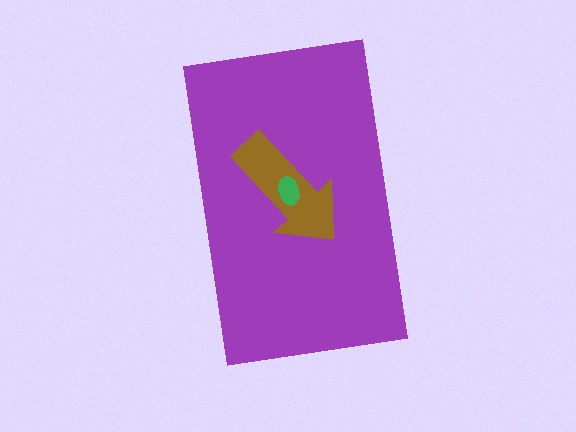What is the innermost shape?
The green ellipse.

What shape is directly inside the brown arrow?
The green ellipse.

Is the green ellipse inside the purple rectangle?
Yes.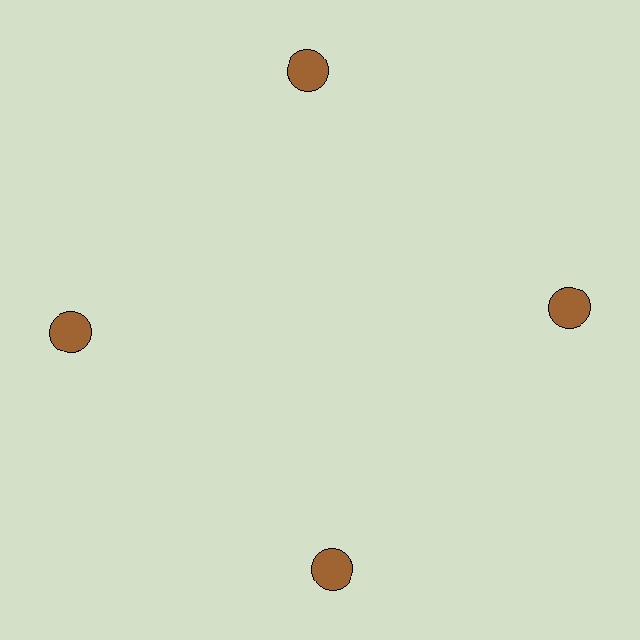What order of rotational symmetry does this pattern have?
This pattern has 4-fold rotational symmetry.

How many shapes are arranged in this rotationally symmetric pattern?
There are 4 shapes, arranged in 4 groups of 1.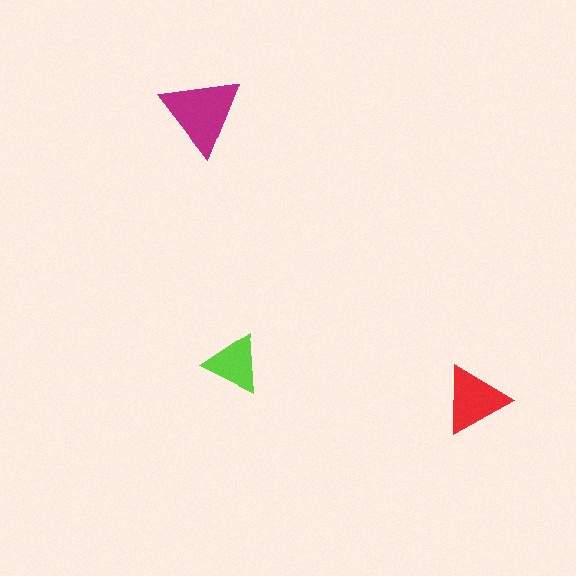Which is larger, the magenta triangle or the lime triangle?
The magenta one.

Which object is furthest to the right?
The red triangle is rightmost.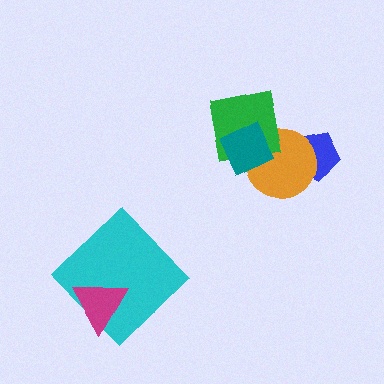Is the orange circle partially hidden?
Yes, it is partially covered by another shape.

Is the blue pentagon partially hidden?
Yes, it is partially covered by another shape.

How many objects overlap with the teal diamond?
2 objects overlap with the teal diamond.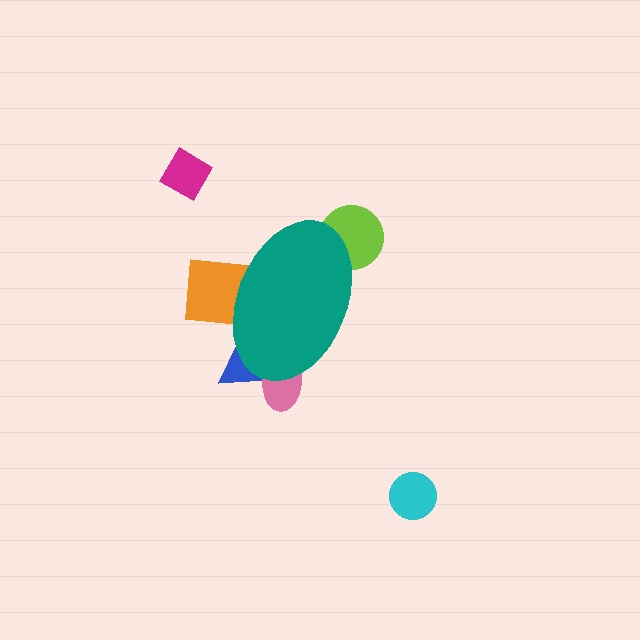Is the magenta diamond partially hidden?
No, the magenta diamond is fully visible.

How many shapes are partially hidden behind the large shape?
4 shapes are partially hidden.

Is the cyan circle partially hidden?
No, the cyan circle is fully visible.